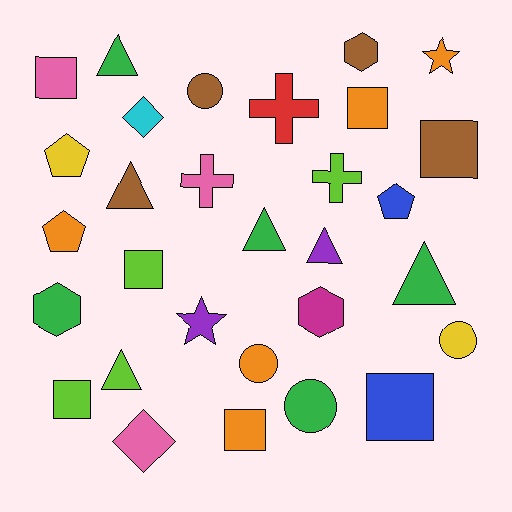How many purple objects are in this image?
There are 2 purple objects.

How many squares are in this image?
There are 7 squares.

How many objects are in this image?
There are 30 objects.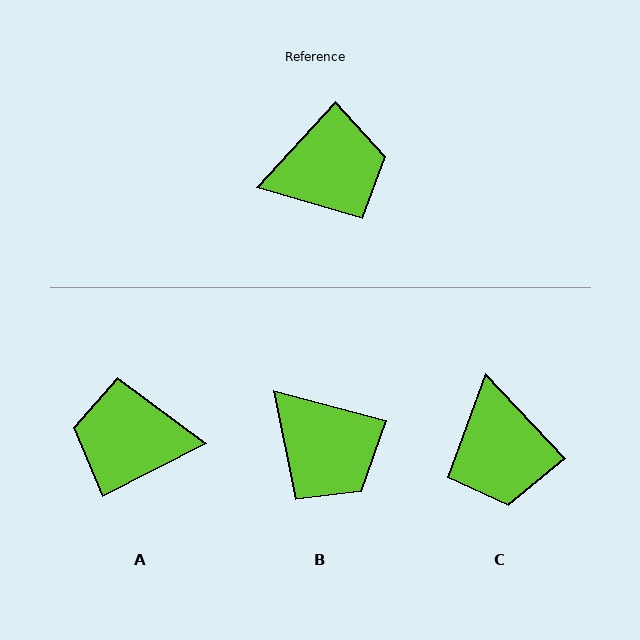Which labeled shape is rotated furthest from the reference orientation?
A, about 160 degrees away.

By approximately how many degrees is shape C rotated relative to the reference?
Approximately 94 degrees clockwise.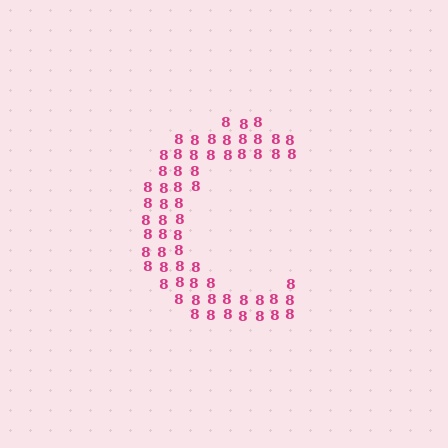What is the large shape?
The large shape is the letter C.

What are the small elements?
The small elements are digit 8's.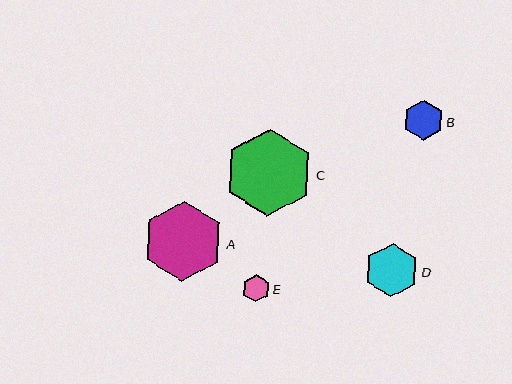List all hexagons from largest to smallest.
From largest to smallest: C, A, D, B, E.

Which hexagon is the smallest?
Hexagon E is the smallest with a size of approximately 28 pixels.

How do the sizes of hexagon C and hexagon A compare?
Hexagon C and hexagon A are approximately the same size.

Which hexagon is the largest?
Hexagon C is the largest with a size of approximately 88 pixels.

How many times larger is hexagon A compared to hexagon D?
Hexagon A is approximately 1.5 times the size of hexagon D.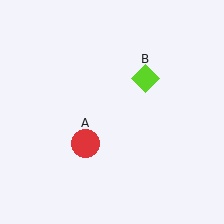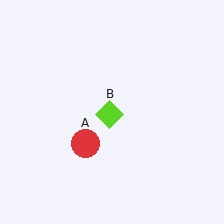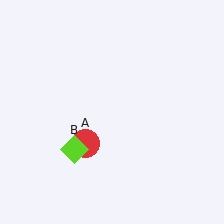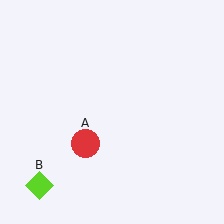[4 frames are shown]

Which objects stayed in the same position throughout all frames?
Red circle (object A) remained stationary.